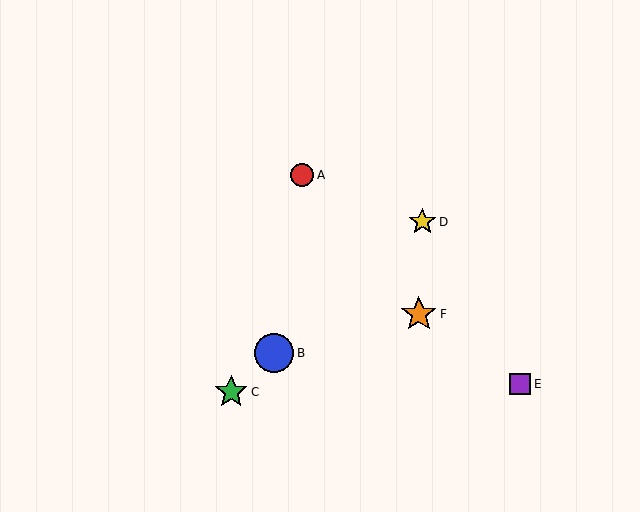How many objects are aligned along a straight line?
3 objects (B, C, D) are aligned along a straight line.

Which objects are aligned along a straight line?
Objects B, C, D are aligned along a straight line.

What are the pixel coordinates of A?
Object A is at (302, 175).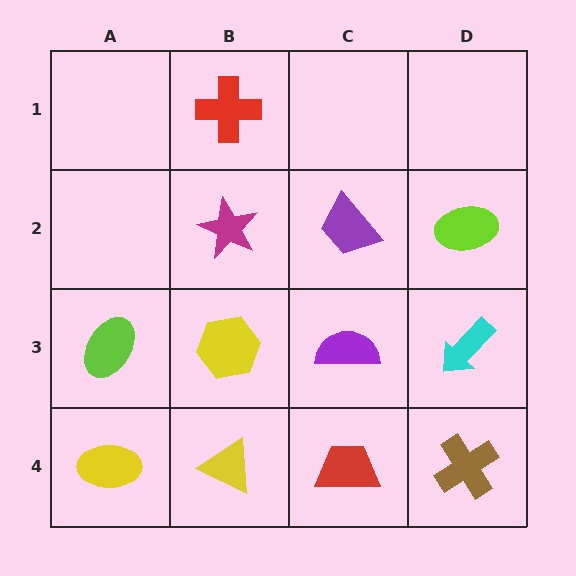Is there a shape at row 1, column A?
No, that cell is empty.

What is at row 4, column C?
A red trapezoid.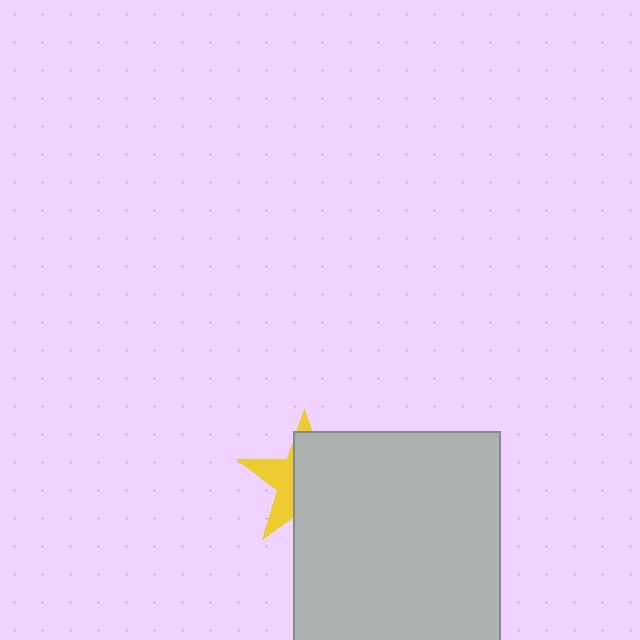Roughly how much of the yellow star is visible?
A small part of it is visible (roughly 37%).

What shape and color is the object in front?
The object in front is a light gray rectangle.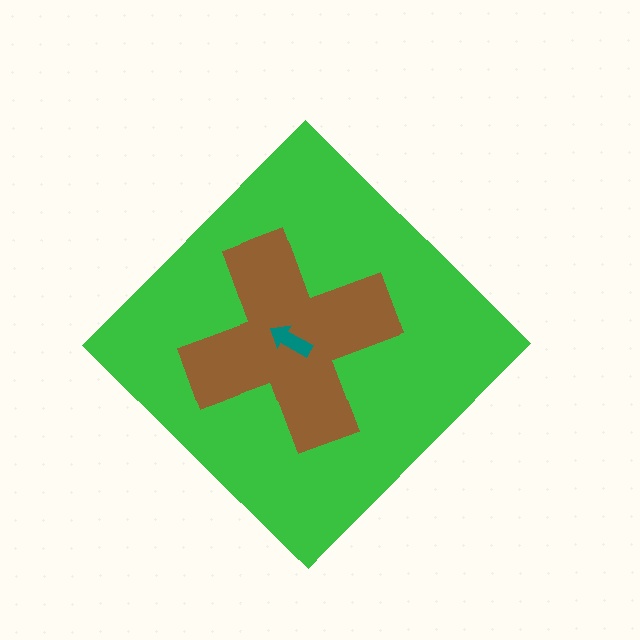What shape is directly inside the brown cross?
The teal arrow.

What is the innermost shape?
The teal arrow.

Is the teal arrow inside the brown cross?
Yes.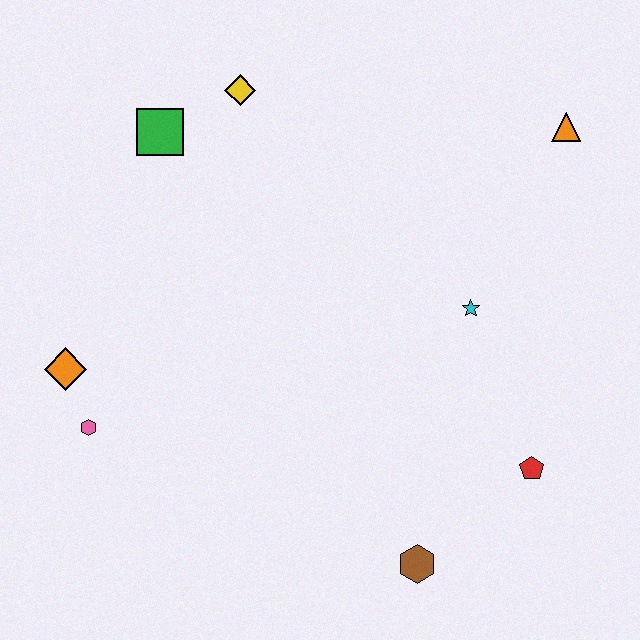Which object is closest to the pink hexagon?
The orange diamond is closest to the pink hexagon.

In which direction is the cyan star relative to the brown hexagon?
The cyan star is above the brown hexagon.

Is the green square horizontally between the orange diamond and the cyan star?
Yes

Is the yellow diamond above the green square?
Yes